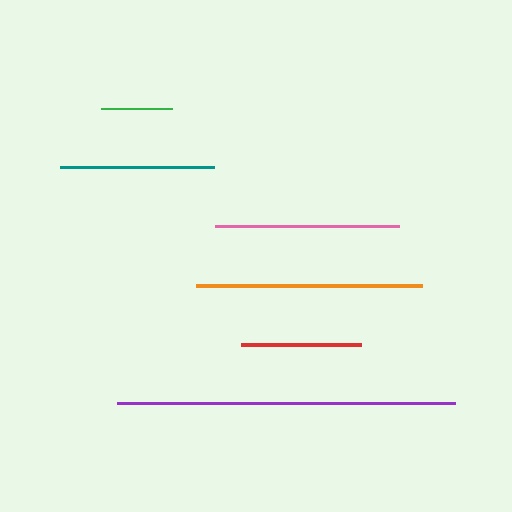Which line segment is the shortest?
The green line is the shortest at approximately 72 pixels.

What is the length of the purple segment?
The purple segment is approximately 339 pixels long.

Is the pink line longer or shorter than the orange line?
The orange line is longer than the pink line.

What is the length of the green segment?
The green segment is approximately 72 pixels long.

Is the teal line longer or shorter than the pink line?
The pink line is longer than the teal line.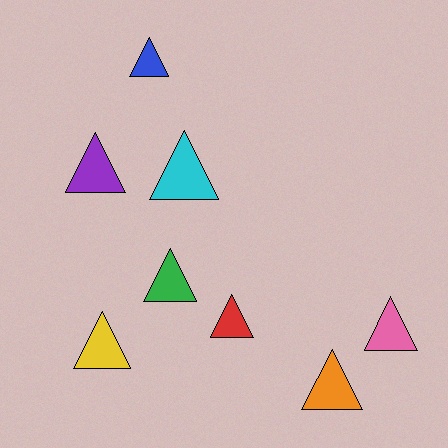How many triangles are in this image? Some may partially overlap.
There are 8 triangles.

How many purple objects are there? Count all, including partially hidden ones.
There is 1 purple object.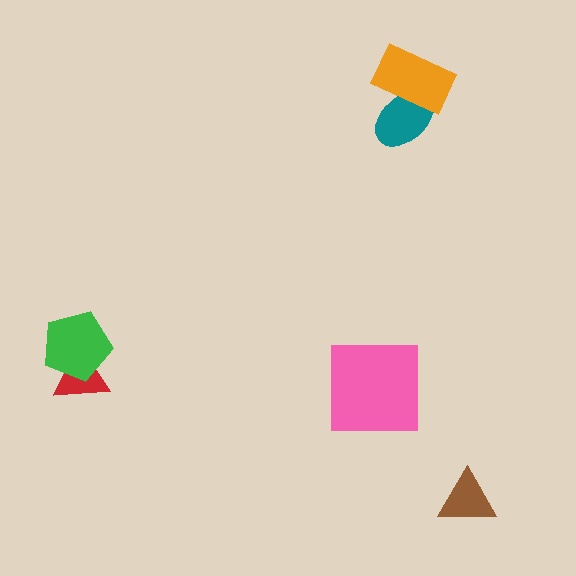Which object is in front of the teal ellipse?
The orange rectangle is in front of the teal ellipse.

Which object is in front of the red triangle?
The green pentagon is in front of the red triangle.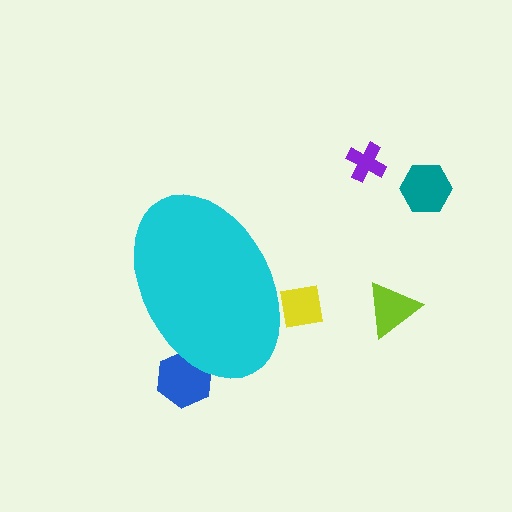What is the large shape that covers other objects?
A cyan ellipse.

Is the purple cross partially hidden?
No, the purple cross is fully visible.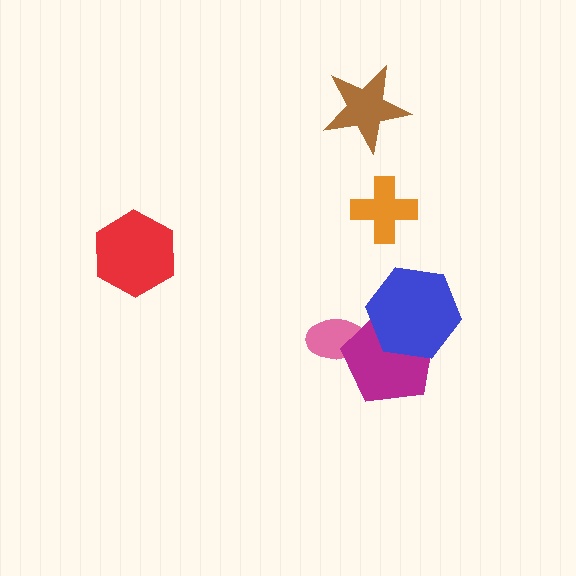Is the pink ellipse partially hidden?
Yes, it is partially covered by another shape.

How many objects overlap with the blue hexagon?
1 object overlaps with the blue hexagon.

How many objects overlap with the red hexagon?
0 objects overlap with the red hexagon.